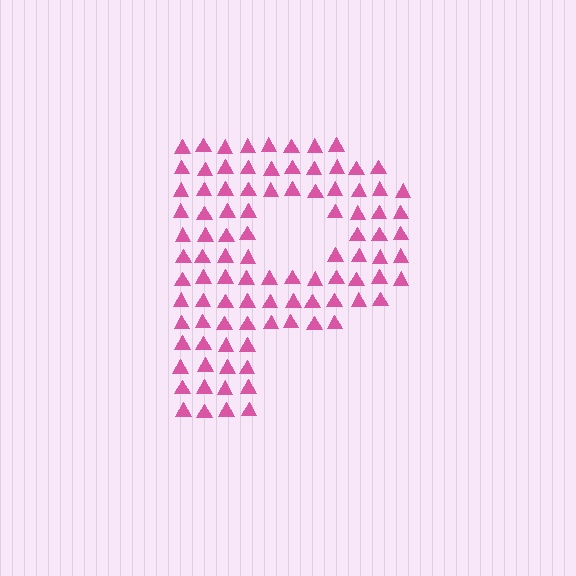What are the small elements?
The small elements are triangles.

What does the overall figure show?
The overall figure shows the letter P.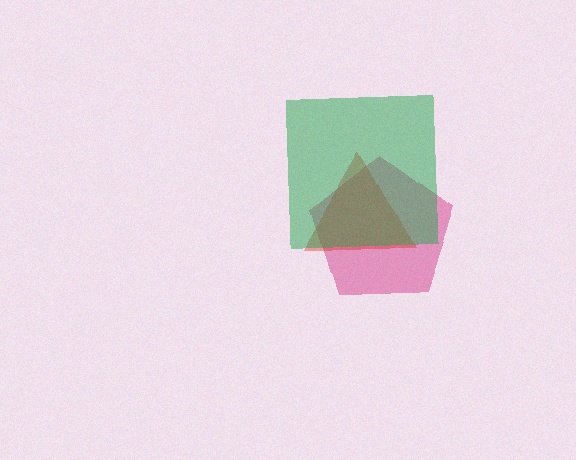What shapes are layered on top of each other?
The layered shapes are: a magenta pentagon, a red triangle, a green square.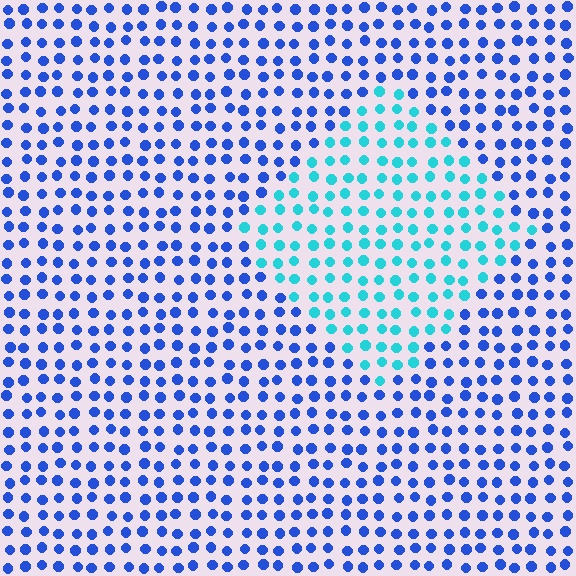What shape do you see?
I see a diamond.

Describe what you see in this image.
The image is filled with small blue elements in a uniform arrangement. A diamond-shaped region is visible where the elements are tinted to a slightly different hue, forming a subtle color boundary.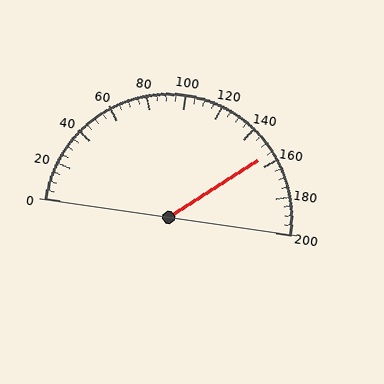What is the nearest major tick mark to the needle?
The nearest major tick mark is 160.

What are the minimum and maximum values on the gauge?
The gauge ranges from 0 to 200.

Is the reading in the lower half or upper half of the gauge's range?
The reading is in the upper half of the range (0 to 200).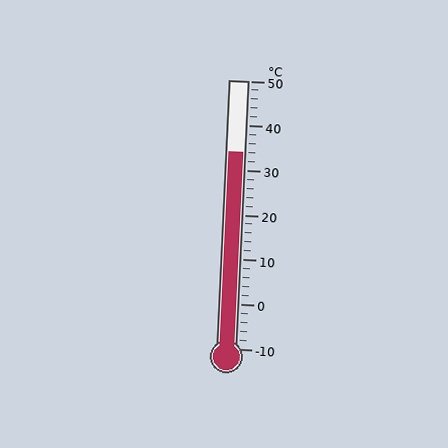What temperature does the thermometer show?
The thermometer shows approximately 34°C.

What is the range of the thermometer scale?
The thermometer scale ranges from -10°C to 50°C.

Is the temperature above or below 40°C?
The temperature is below 40°C.